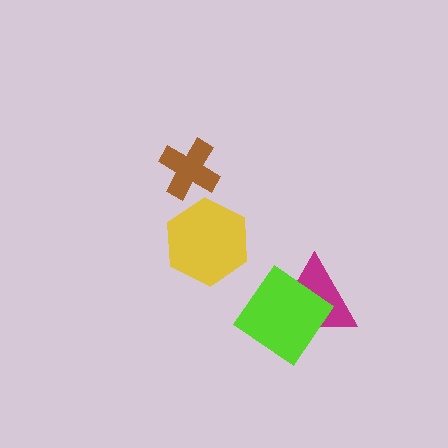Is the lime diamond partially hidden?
No, no other shape covers it.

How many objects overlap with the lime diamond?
1 object overlaps with the lime diamond.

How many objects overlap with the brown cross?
0 objects overlap with the brown cross.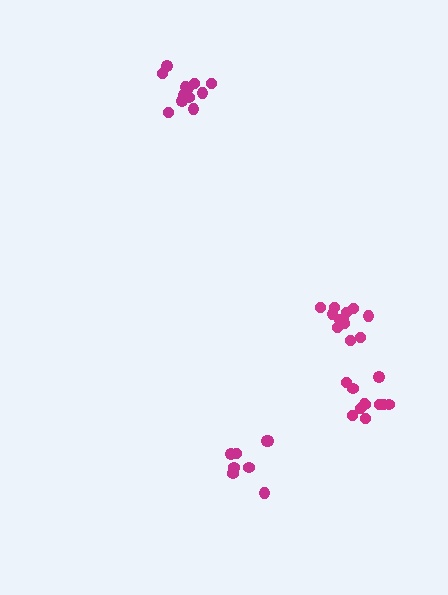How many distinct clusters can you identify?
There are 4 distinct clusters.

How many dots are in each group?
Group 1: 8 dots, Group 2: 12 dots, Group 3: 12 dots, Group 4: 11 dots (43 total).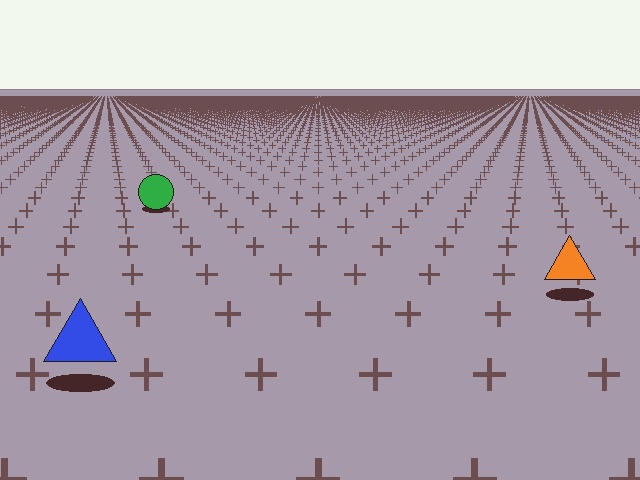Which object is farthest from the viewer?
The green circle is farthest from the viewer. It appears smaller and the ground texture around it is denser.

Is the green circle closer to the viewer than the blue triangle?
No. The blue triangle is closer — you can tell from the texture gradient: the ground texture is coarser near it.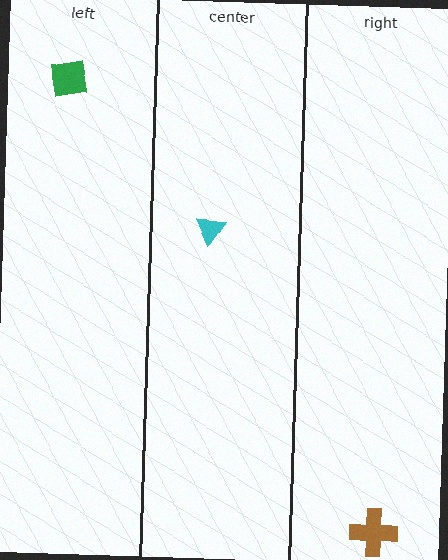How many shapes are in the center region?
1.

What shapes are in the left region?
The green square.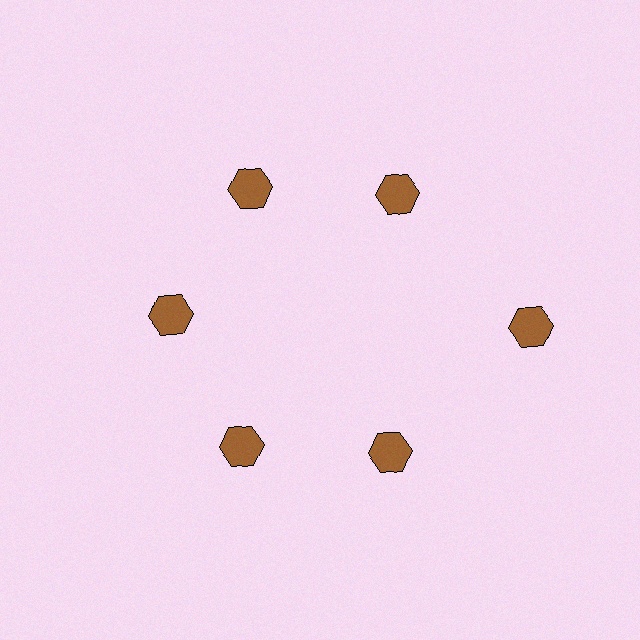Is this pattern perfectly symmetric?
No. The 6 brown hexagons are arranged in a ring, but one element near the 3 o'clock position is pushed outward from the center, breaking the 6-fold rotational symmetry.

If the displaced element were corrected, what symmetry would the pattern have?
It would have 6-fold rotational symmetry — the pattern would map onto itself every 60 degrees.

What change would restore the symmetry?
The symmetry would be restored by moving it inward, back onto the ring so that all 6 hexagons sit at equal angles and equal distance from the center.